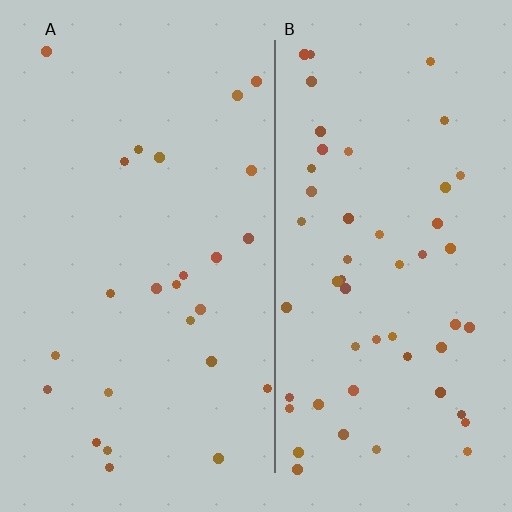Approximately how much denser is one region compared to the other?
Approximately 2.1× — region B over region A.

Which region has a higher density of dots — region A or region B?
B (the right).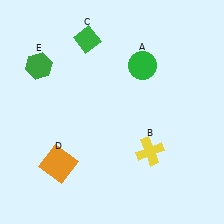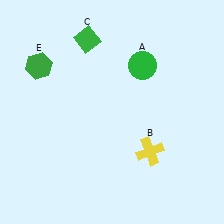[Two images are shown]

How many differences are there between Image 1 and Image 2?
There is 1 difference between the two images.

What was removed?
The orange square (D) was removed in Image 2.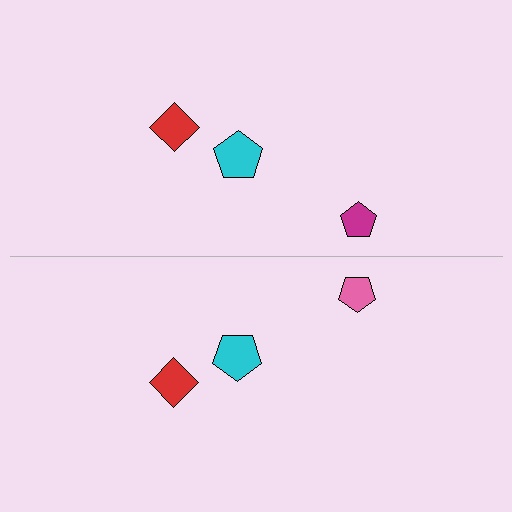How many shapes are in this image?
There are 6 shapes in this image.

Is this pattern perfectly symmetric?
No, the pattern is not perfectly symmetric. The pink pentagon on the bottom side breaks the symmetry — its mirror counterpart is magenta.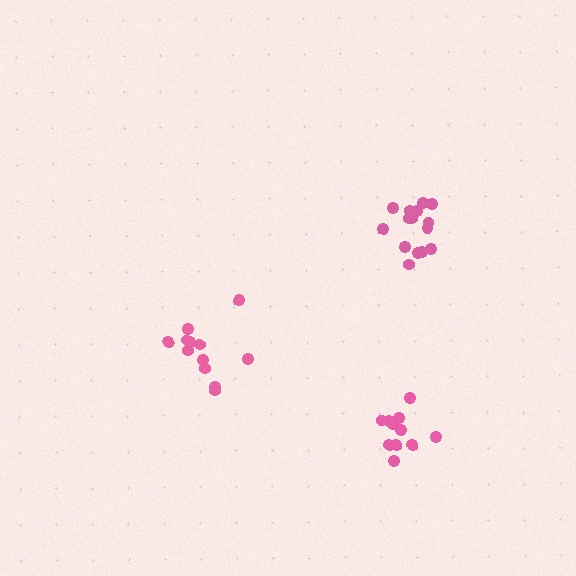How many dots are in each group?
Group 1: 15 dots, Group 2: 12 dots, Group 3: 11 dots (38 total).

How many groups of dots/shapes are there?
There are 3 groups.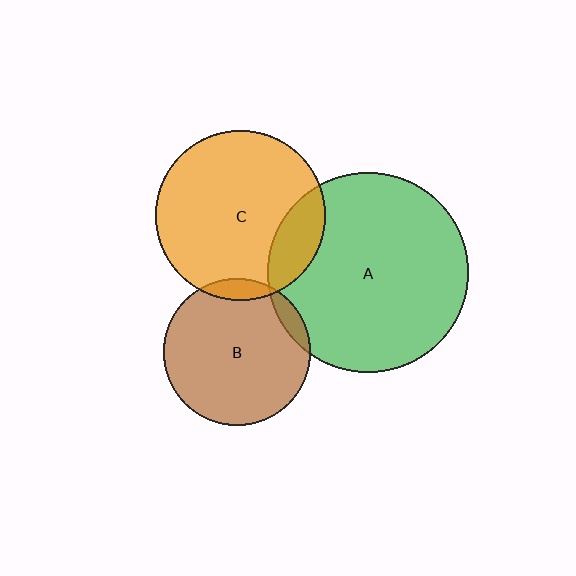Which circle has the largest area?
Circle A (green).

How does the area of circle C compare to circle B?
Approximately 1.3 times.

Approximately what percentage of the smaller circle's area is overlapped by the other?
Approximately 5%.